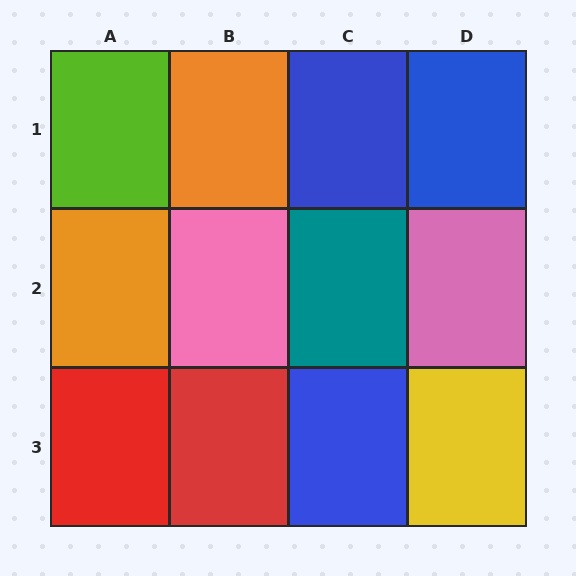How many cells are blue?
3 cells are blue.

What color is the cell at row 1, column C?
Blue.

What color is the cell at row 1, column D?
Blue.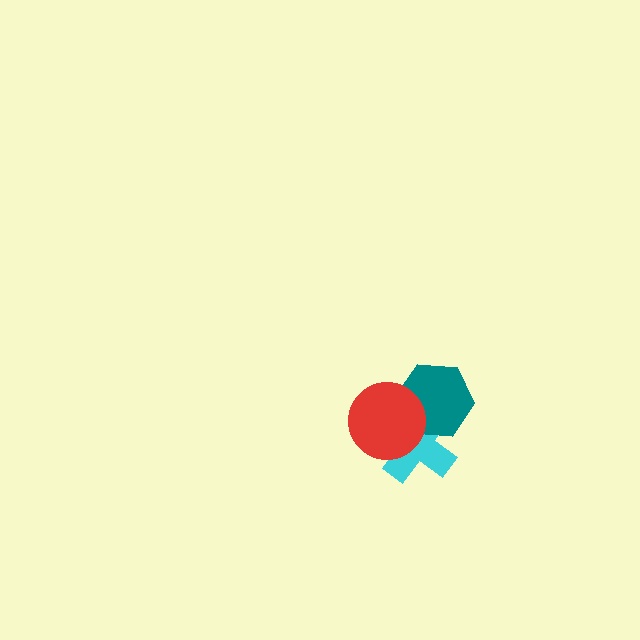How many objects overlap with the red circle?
2 objects overlap with the red circle.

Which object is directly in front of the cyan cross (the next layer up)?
The teal hexagon is directly in front of the cyan cross.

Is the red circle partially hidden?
No, no other shape covers it.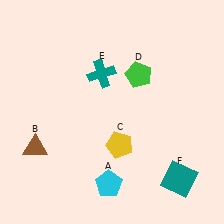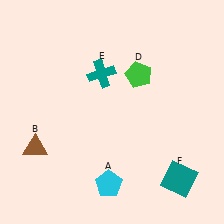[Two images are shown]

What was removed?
The yellow pentagon (C) was removed in Image 2.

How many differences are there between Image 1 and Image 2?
There is 1 difference between the two images.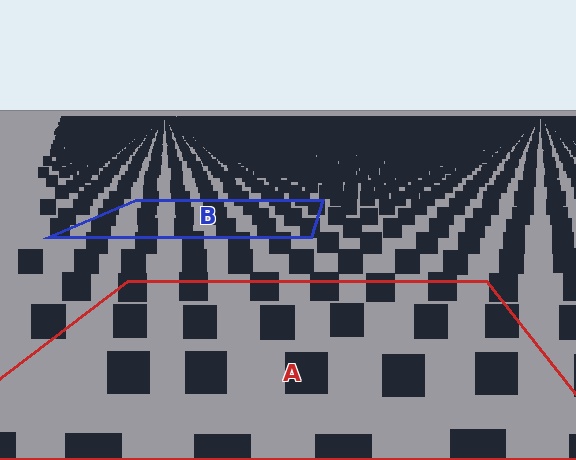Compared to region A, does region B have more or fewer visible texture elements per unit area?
Region B has more texture elements per unit area — they are packed more densely because it is farther away.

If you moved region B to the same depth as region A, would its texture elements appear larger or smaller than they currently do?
They would appear larger. At a closer depth, the same texture elements are projected at a bigger on-screen size.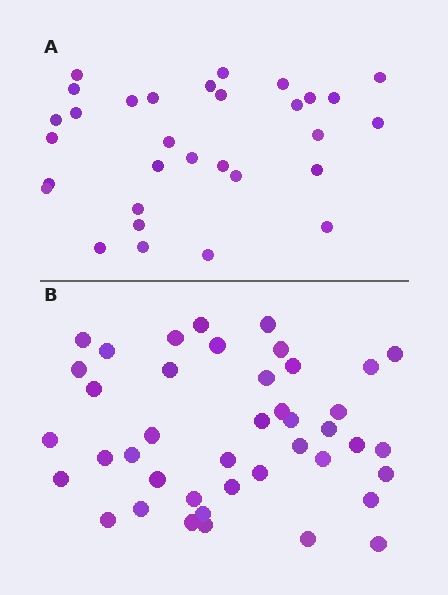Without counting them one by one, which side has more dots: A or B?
Region B (the bottom region) has more dots.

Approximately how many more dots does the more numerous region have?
Region B has roughly 12 or so more dots than region A.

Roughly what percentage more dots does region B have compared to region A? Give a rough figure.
About 35% more.